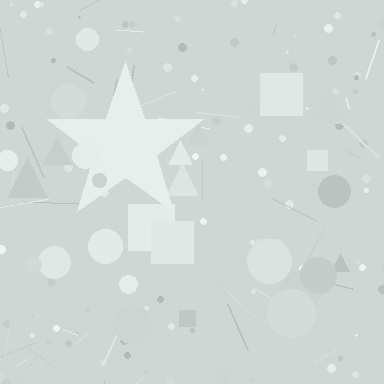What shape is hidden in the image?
A star is hidden in the image.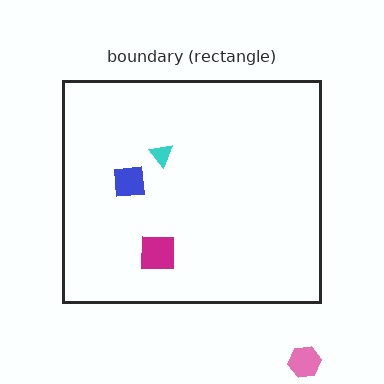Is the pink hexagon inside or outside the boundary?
Outside.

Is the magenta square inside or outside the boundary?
Inside.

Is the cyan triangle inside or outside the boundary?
Inside.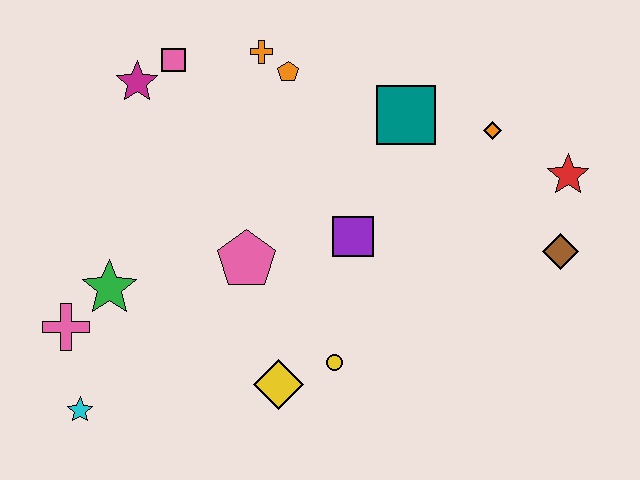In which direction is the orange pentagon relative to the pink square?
The orange pentagon is to the right of the pink square.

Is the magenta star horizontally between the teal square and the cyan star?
Yes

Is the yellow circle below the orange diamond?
Yes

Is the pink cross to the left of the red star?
Yes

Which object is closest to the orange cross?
The orange pentagon is closest to the orange cross.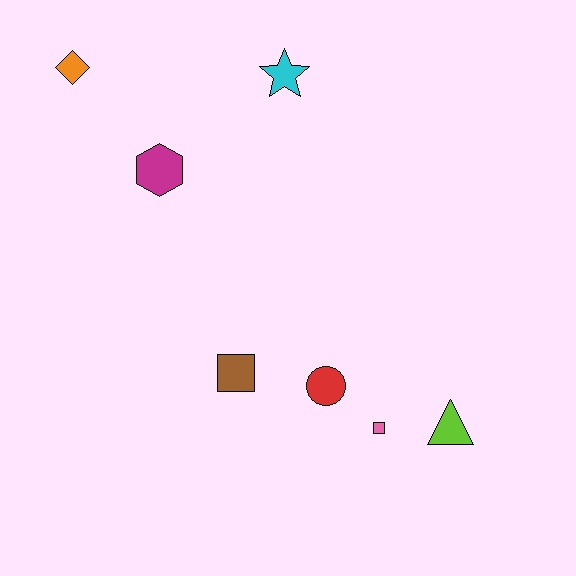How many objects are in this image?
There are 7 objects.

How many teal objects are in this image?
There are no teal objects.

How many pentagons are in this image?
There are no pentagons.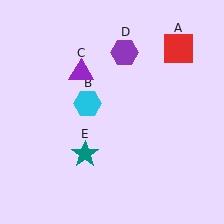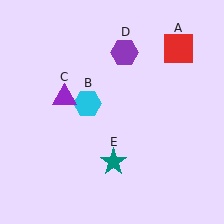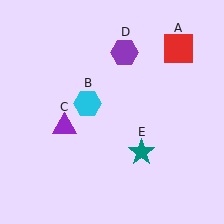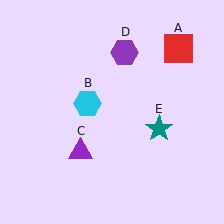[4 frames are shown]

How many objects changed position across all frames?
2 objects changed position: purple triangle (object C), teal star (object E).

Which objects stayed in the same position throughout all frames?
Red square (object A) and cyan hexagon (object B) and purple hexagon (object D) remained stationary.